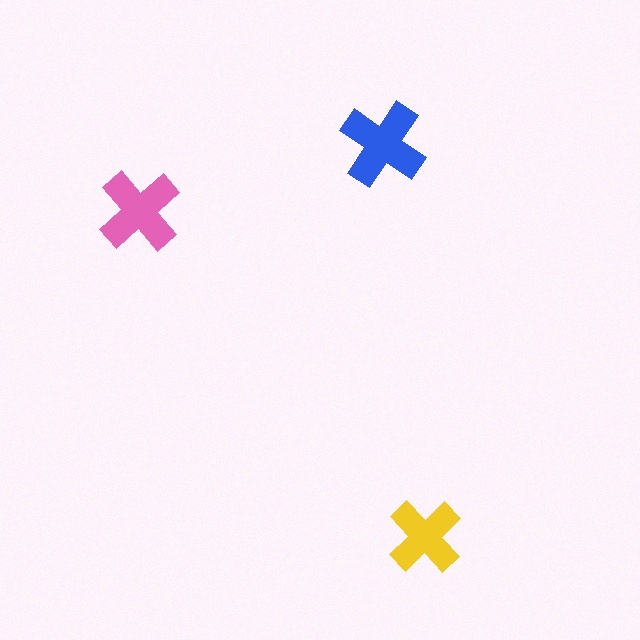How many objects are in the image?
There are 3 objects in the image.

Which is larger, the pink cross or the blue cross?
The blue one.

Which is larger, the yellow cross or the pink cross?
The pink one.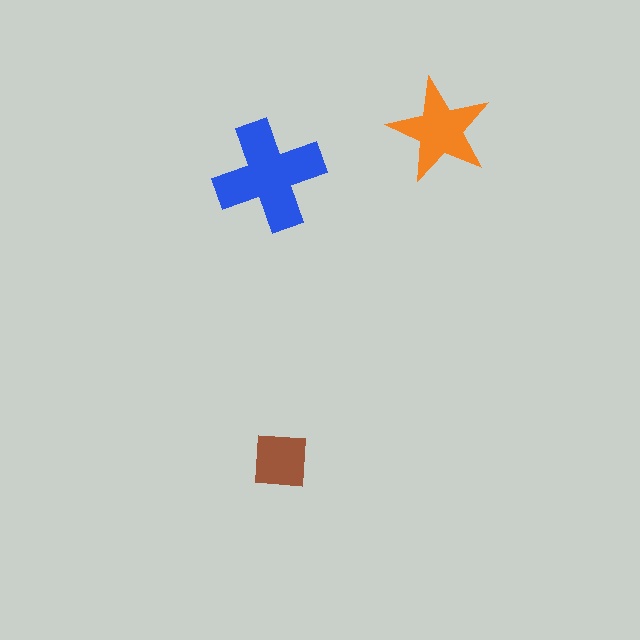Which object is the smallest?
The brown square.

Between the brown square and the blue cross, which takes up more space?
The blue cross.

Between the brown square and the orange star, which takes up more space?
The orange star.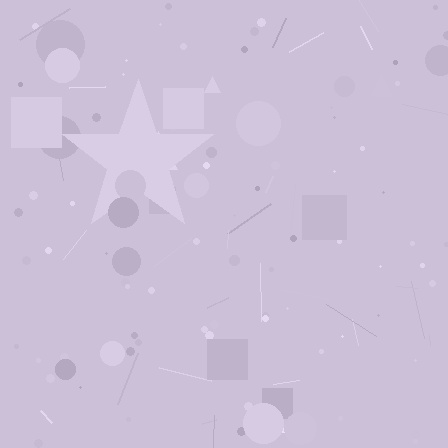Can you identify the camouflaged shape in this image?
The camouflaged shape is a star.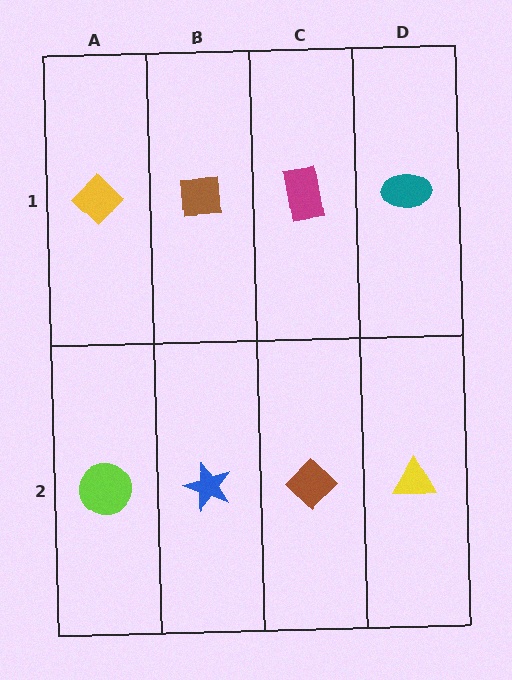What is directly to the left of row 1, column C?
A brown square.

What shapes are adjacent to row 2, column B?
A brown square (row 1, column B), a lime circle (row 2, column A), a brown diamond (row 2, column C).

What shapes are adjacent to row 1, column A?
A lime circle (row 2, column A), a brown square (row 1, column B).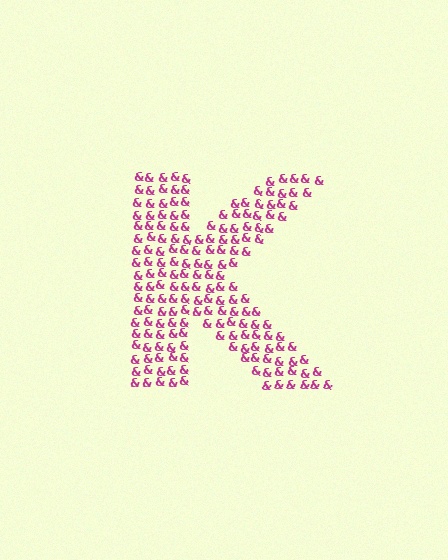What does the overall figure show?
The overall figure shows the letter K.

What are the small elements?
The small elements are ampersands.